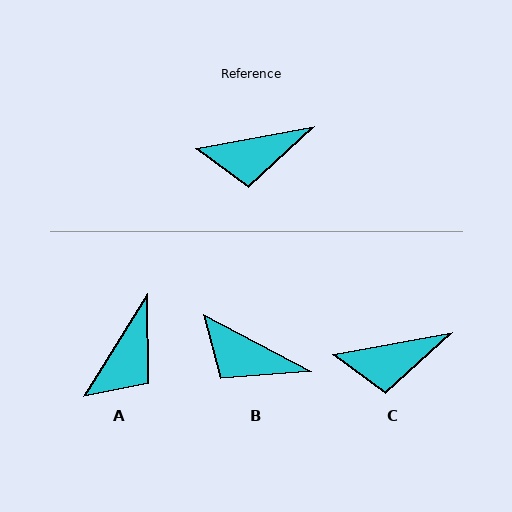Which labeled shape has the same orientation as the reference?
C.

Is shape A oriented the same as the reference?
No, it is off by about 48 degrees.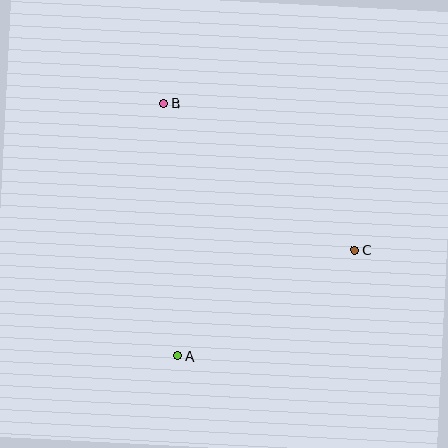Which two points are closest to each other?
Points A and C are closest to each other.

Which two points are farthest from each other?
Points A and B are farthest from each other.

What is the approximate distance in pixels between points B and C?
The distance between B and C is approximately 241 pixels.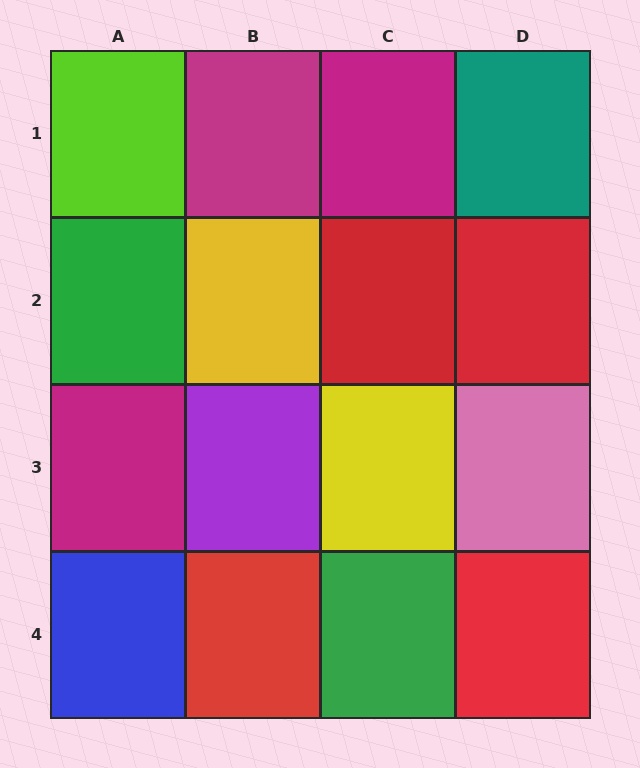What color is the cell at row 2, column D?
Red.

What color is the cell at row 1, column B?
Magenta.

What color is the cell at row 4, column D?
Red.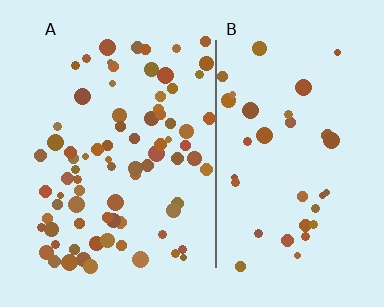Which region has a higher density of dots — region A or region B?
A (the left).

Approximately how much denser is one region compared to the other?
Approximately 2.1× — region A over region B.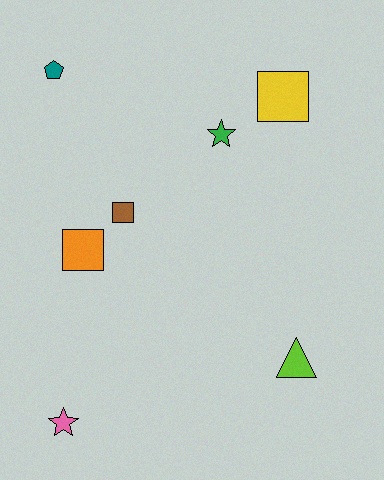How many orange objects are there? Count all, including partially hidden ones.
There is 1 orange object.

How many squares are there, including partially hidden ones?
There are 3 squares.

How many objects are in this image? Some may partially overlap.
There are 7 objects.